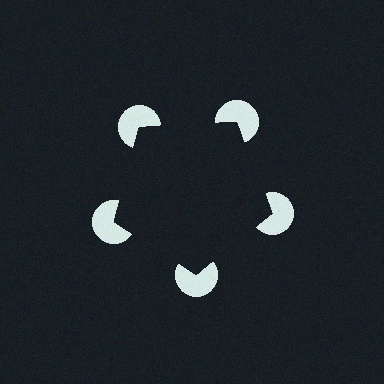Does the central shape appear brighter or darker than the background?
It typically appears slightly darker than the background, even though no actual brightness change is drawn.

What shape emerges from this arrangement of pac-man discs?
An illusory pentagon — its edges are inferred from the aligned wedge cuts in the pac-man discs, not physically drawn.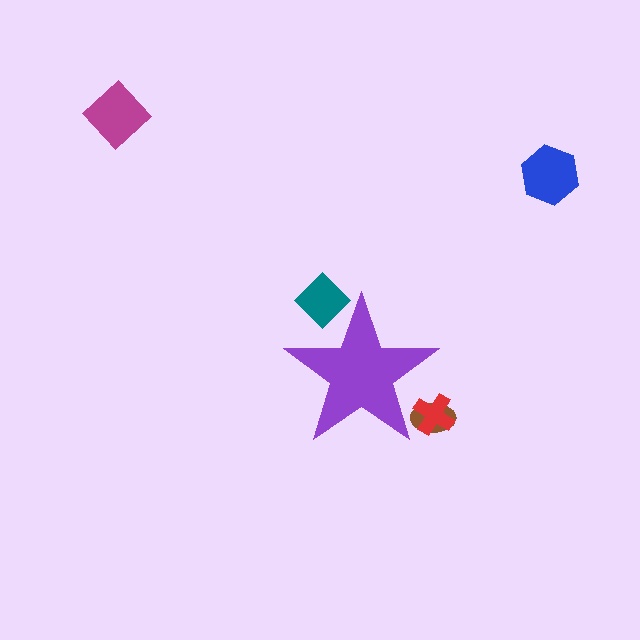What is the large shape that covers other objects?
A purple star.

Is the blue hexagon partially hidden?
No, the blue hexagon is fully visible.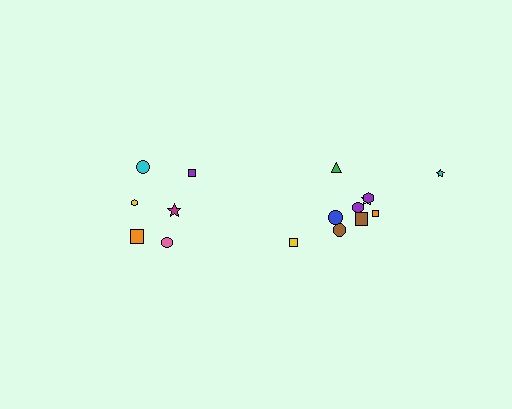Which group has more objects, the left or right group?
The right group.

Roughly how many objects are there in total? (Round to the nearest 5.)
Roughly 15 objects in total.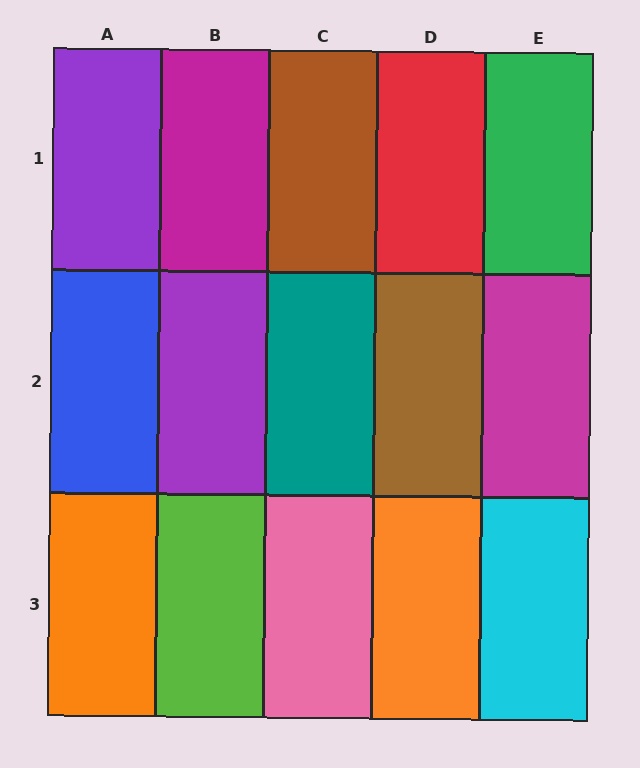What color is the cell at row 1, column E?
Green.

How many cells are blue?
1 cell is blue.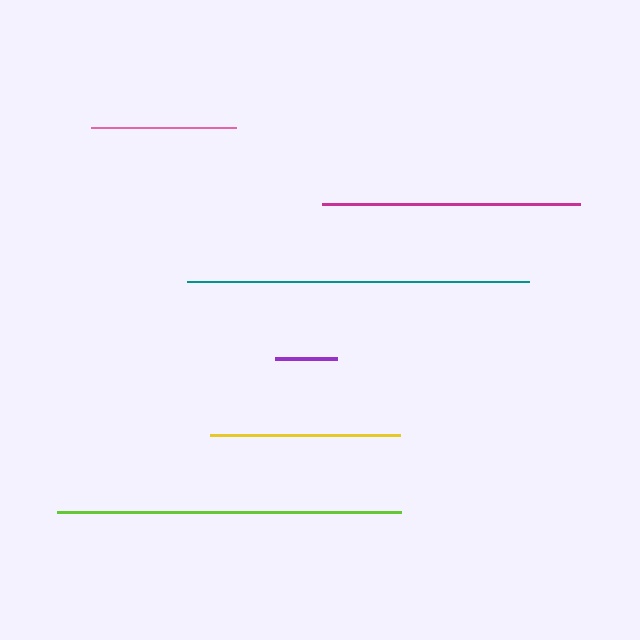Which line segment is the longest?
The lime line is the longest at approximately 344 pixels.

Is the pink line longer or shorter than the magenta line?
The magenta line is longer than the pink line.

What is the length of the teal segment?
The teal segment is approximately 342 pixels long.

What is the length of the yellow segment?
The yellow segment is approximately 190 pixels long.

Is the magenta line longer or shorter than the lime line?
The lime line is longer than the magenta line.